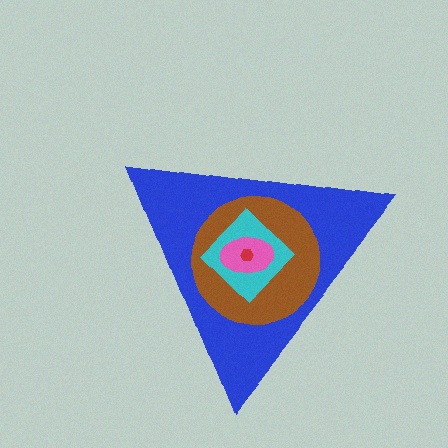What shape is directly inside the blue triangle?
The brown circle.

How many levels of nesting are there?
5.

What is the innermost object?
The red hexagon.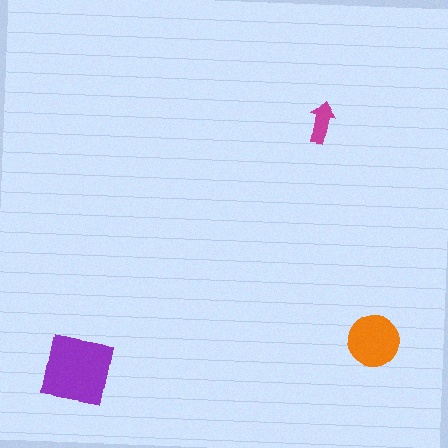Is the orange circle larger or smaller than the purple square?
Smaller.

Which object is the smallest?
The magenta arrow.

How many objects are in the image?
There are 3 objects in the image.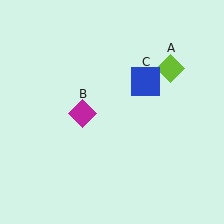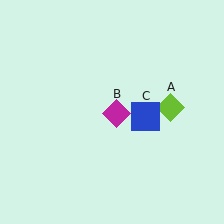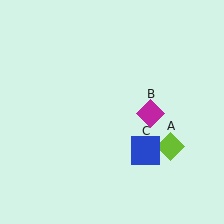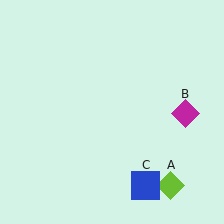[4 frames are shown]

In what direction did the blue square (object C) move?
The blue square (object C) moved down.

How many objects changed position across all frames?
3 objects changed position: lime diamond (object A), magenta diamond (object B), blue square (object C).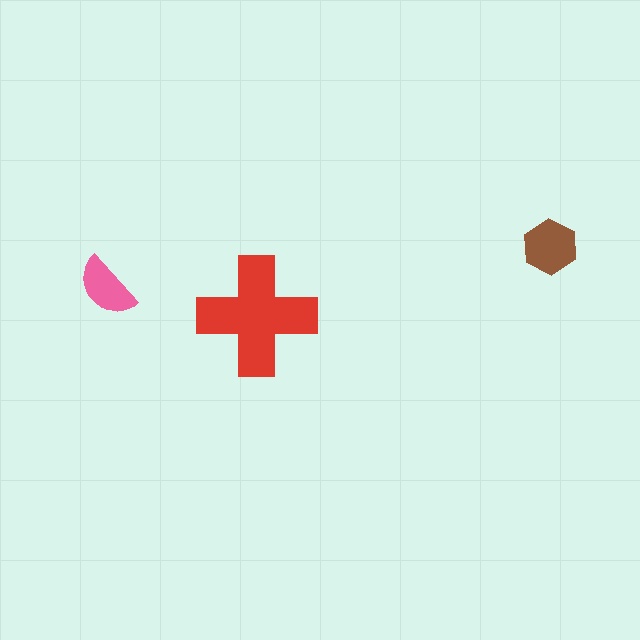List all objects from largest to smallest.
The red cross, the brown hexagon, the pink semicircle.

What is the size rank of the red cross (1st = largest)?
1st.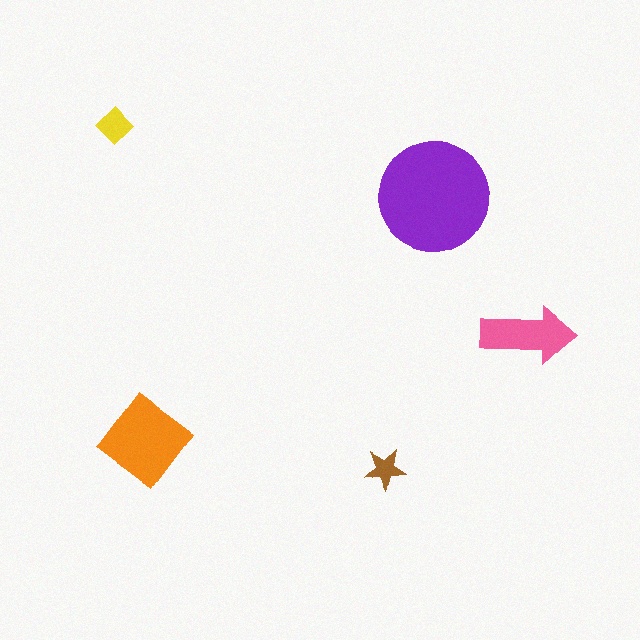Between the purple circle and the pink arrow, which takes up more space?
The purple circle.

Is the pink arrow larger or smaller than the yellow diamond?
Larger.